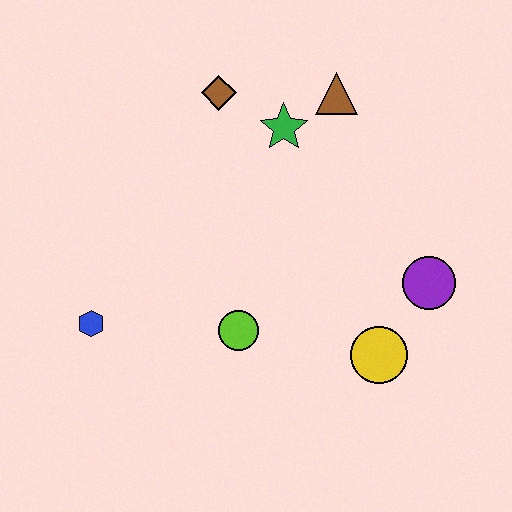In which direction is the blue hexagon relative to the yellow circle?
The blue hexagon is to the left of the yellow circle.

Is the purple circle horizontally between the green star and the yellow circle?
No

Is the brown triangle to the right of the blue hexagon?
Yes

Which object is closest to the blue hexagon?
The lime circle is closest to the blue hexagon.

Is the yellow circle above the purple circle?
No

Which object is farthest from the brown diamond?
The yellow circle is farthest from the brown diamond.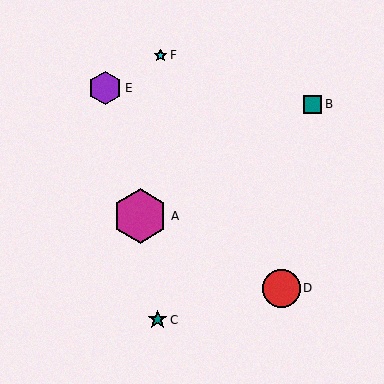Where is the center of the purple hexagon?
The center of the purple hexagon is at (105, 88).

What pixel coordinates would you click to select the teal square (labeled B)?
Click at (312, 104) to select the teal square B.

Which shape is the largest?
The magenta hexagon (labeled A) is the largest.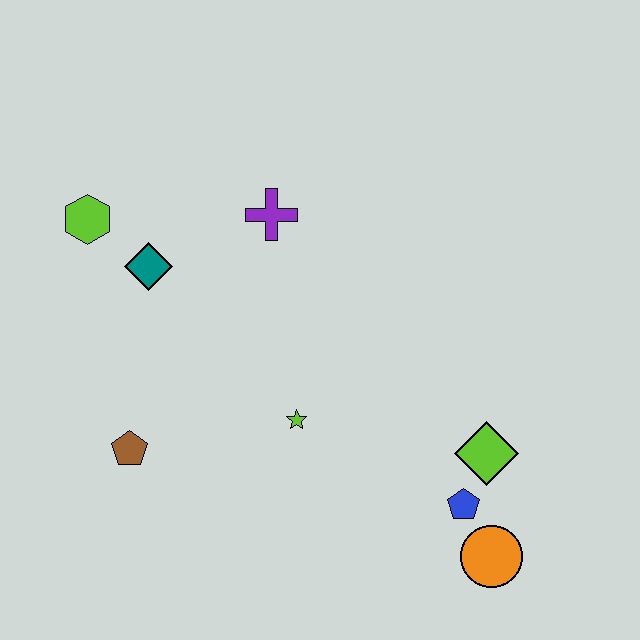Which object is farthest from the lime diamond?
The lime hexagon is farthest from the lime diamond.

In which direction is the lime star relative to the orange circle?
The lime star is to the left of the orange circle.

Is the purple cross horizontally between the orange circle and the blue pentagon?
No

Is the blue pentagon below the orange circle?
No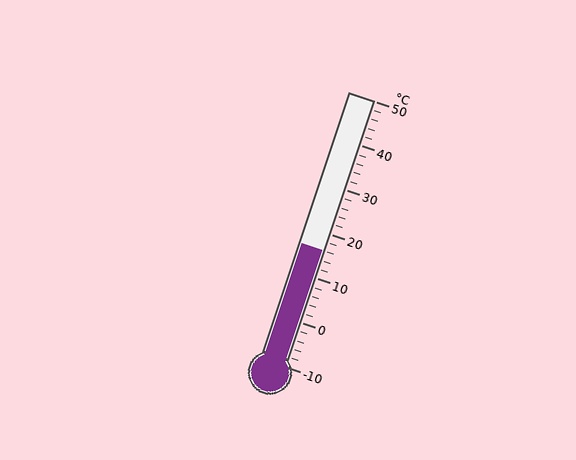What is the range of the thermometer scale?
The thermometer scale ranges from -10°C to 50°C.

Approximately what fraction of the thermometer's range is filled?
The thermometer is filled to approximately 45% of its range.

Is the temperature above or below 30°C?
The temperature is below 30°C.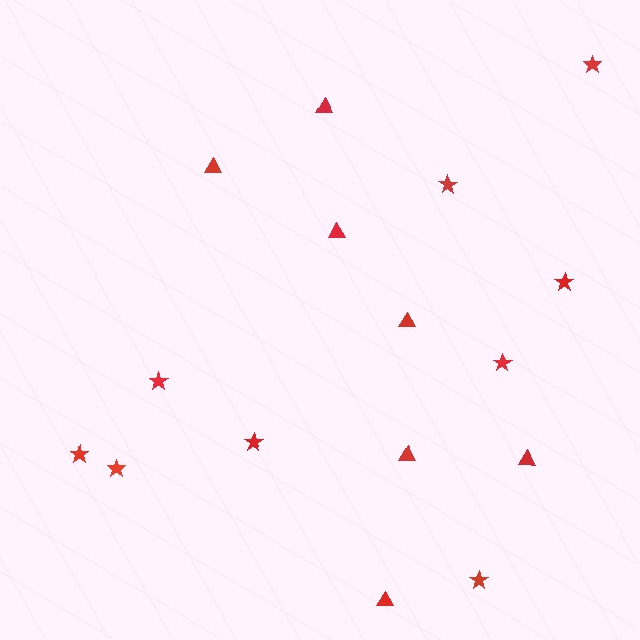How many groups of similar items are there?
There are 2 groups: one group of stars (9) and one group of triangles (7).